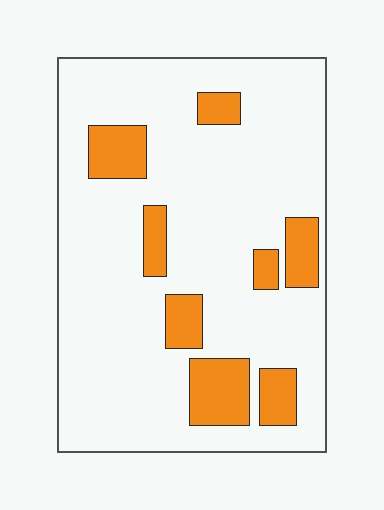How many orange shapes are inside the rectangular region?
8.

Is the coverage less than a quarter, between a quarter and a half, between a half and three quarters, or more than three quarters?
Less than a quarter.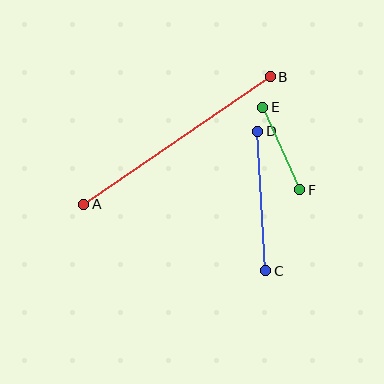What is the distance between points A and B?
The distance is approximately 226 pixels.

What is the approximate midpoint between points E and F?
The midpoint is at approximately (281, 148) pixels.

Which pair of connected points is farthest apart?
Points A and B are farthest apart.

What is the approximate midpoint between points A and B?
The midpoint is at approximately (177, 140) pixels.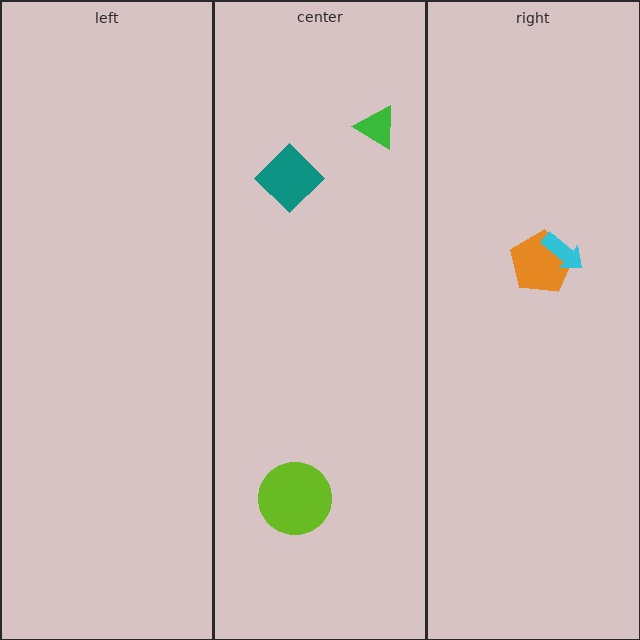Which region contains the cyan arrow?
The right region.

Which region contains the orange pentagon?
The right region.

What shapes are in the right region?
The orange pentagon, the cyan arrow.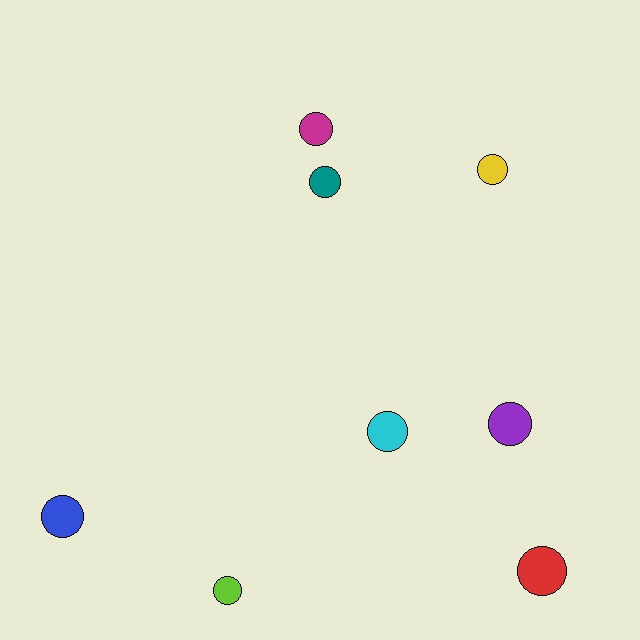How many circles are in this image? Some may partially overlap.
There are 8 circles.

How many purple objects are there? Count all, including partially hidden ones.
There is 1 purple object.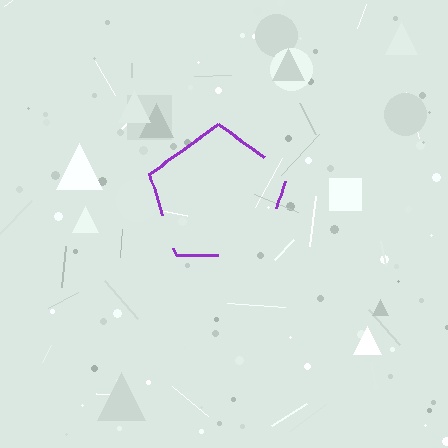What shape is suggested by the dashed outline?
The dashed outline suggests a pentagon.